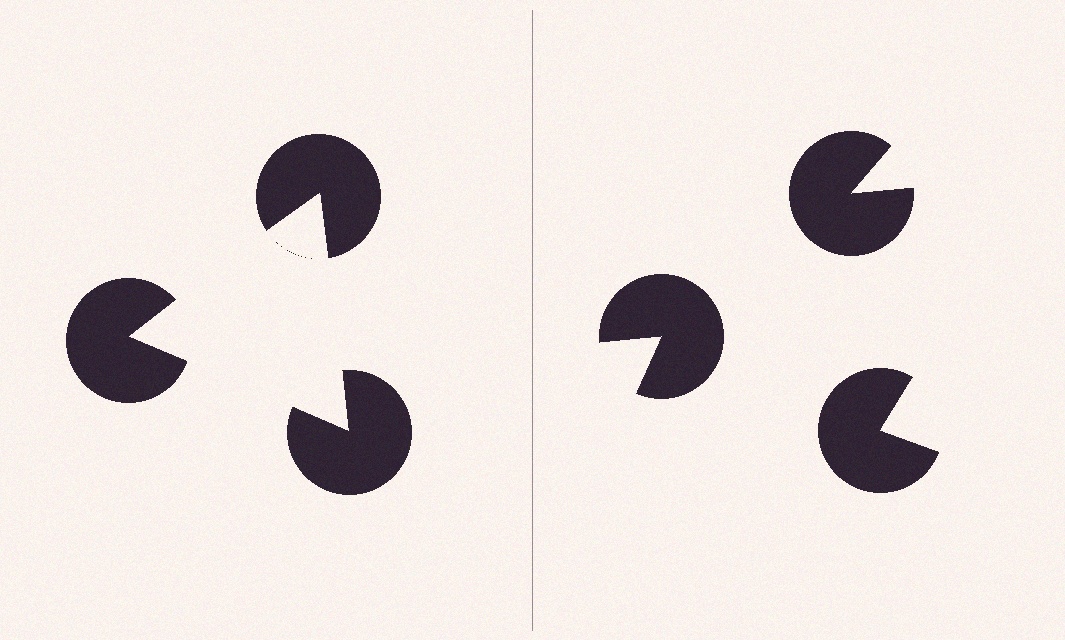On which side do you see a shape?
An illusory triangle appears on the left side. On the right side the wedge cuts are rotated, so no coherent shape forms.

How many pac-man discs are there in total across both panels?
6 — 3 on each side.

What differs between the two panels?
The pac-man discs are positioned identically on both sides; only the wedge orientations differ. On the left they align to a triangle; on the right they are misaligned.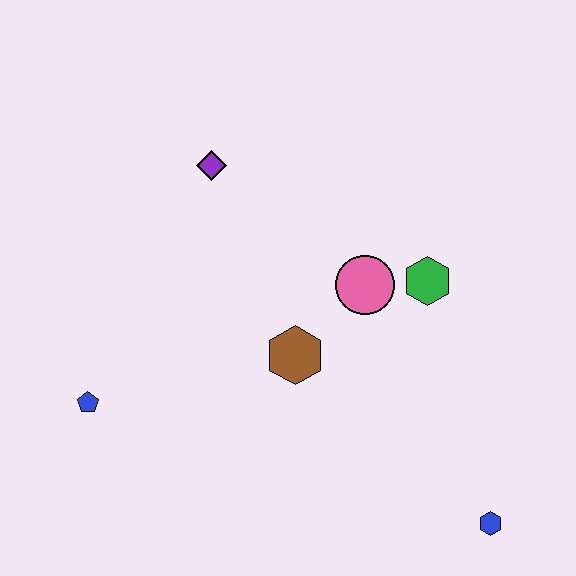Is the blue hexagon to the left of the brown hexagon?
No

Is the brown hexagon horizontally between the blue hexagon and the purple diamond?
Yes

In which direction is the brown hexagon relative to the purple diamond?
The brown hexagon is below the purple diamond.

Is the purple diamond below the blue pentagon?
No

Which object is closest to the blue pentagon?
The brown hexagon is closest to the blue pentagon.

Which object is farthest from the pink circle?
The blue pentagon is farthest from the pink circle.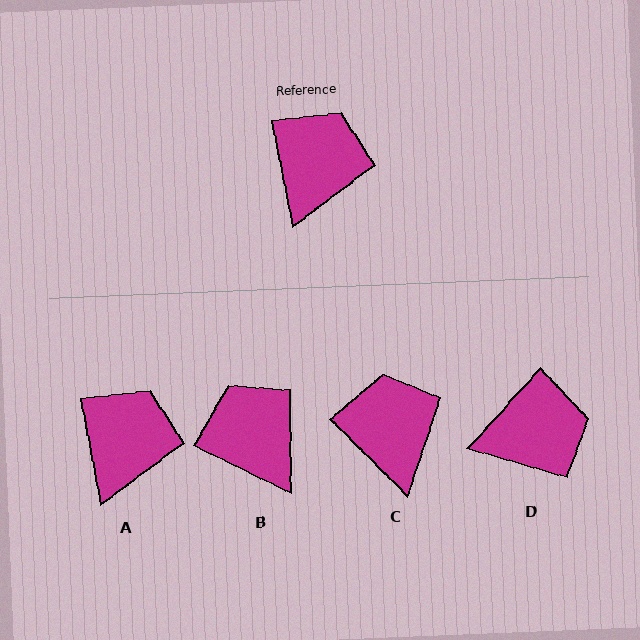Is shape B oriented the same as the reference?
No, it is off by about 53 degrees.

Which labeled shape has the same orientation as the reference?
A.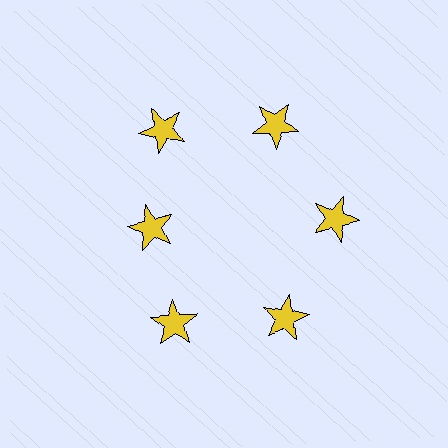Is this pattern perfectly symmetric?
No. The 6 yellow stars are arranged in a ring, but one element near the 9 o'clock position is pulled inward toward the center, breaking the 6-fold rotational symmetry.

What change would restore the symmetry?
The symmetry would be restored by moving it outward, back onto the ring so that all 6 stars sit at equal angles and equal distance from the center.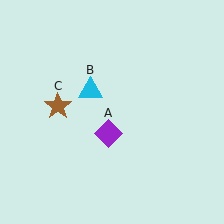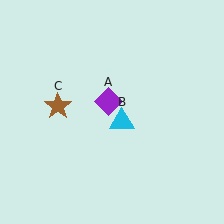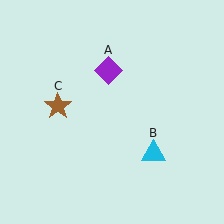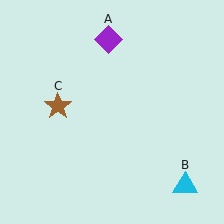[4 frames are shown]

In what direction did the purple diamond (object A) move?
The purple diamond (object A) moved up.